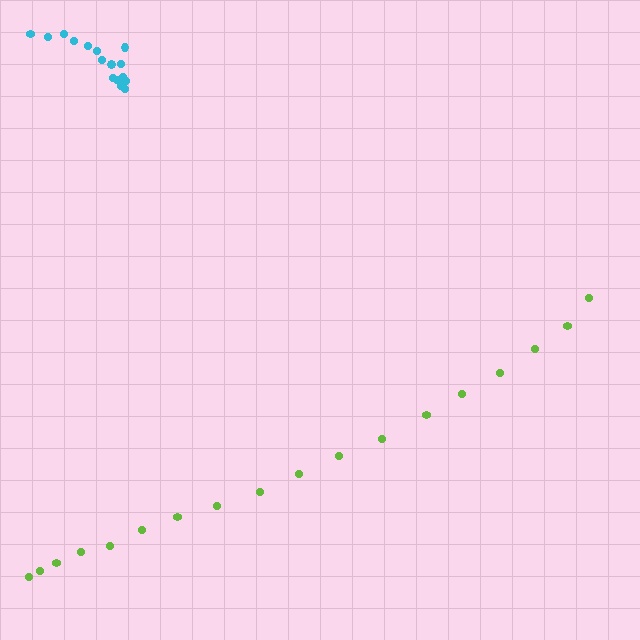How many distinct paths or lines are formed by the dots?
There are 2 distinct paths.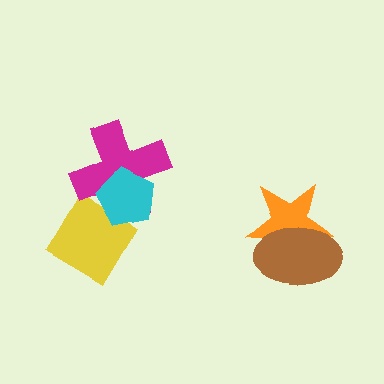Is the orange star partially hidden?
Yes, it is partially covered by another shape.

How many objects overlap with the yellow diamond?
1 object overlaps with the yellow diamond.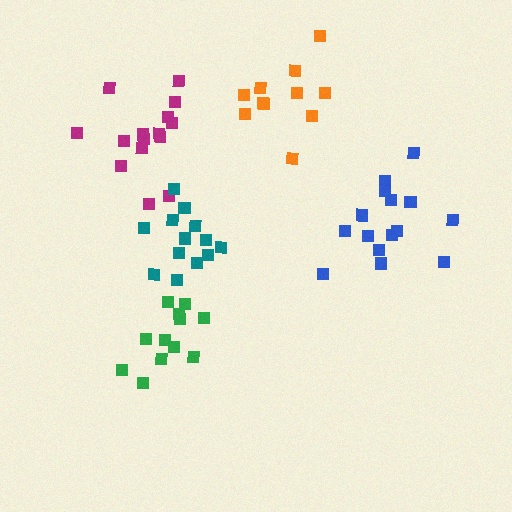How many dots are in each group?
Group 1: 15 dots, Group 2: 12 dots, Group 3: 11 dots, Group 4: 13 dots, Group 5: 15 dots (66 total).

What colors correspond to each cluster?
The clusters are colored: magenta, green, orange, teal, blue.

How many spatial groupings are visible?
There are 5 spatial groupings.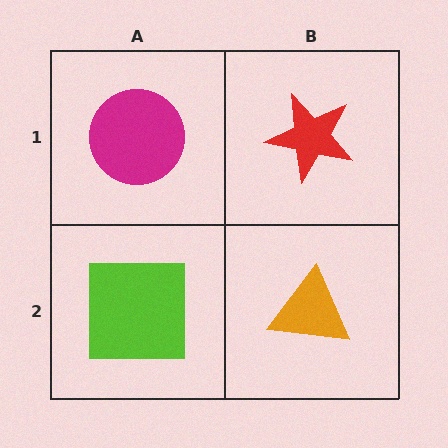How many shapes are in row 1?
2 shapes.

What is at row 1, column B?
A red star.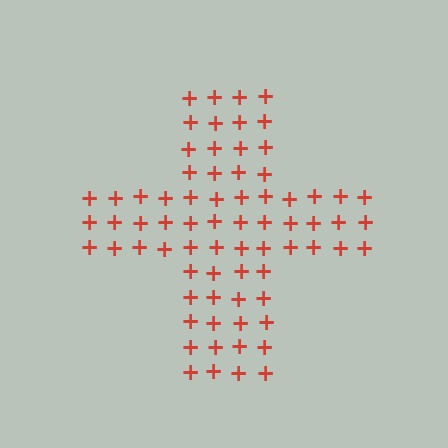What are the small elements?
The small elements are plus signs.